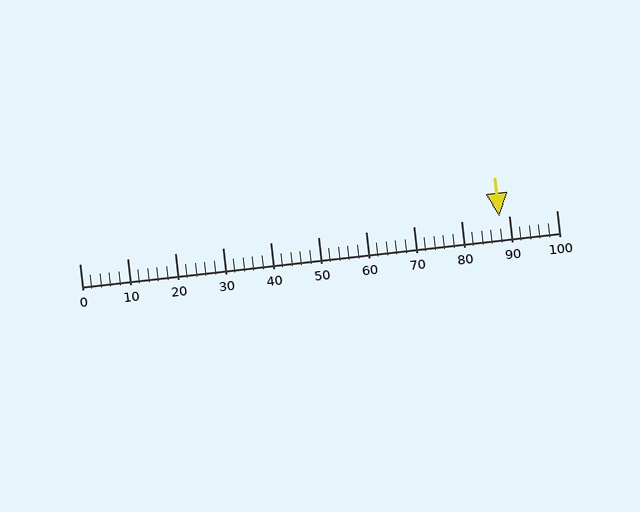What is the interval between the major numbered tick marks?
The major tick marks are spaced 10 units apart.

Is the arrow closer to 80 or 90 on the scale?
The arrow is closer to 90.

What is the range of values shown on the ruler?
The ruler shows values from 0 to 100.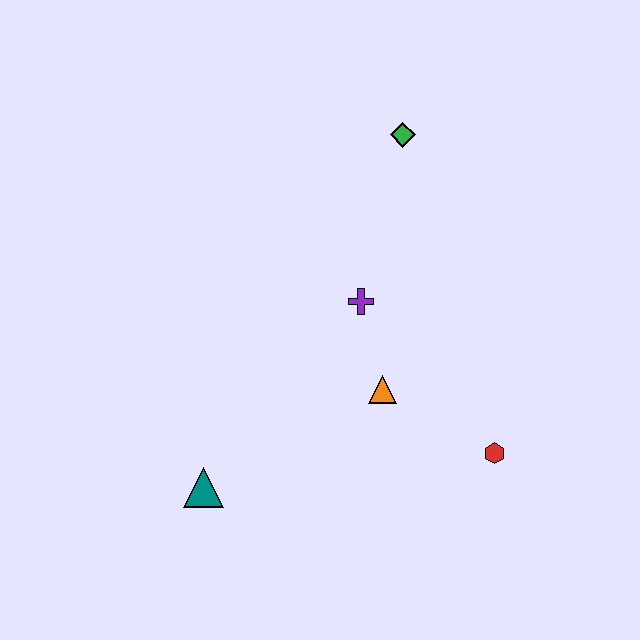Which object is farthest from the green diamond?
The teal triangle is farthest from the green diamond.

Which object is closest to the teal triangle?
The orange triangle is closest to the teal triangle.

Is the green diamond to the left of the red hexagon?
Yes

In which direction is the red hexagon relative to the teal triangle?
The red hexagon is to the right of the teal triangle.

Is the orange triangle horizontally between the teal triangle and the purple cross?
No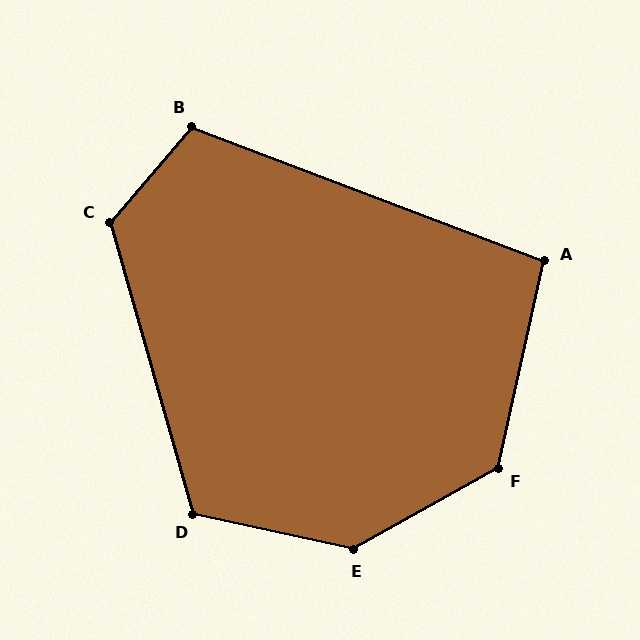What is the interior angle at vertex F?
Approximately 132 degrees (obtuse).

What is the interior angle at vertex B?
Approximately 110 degrees (obtuse).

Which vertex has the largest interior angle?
E, at approximately 138 degrees.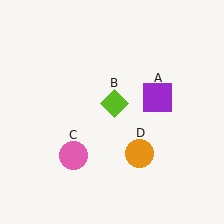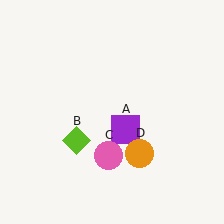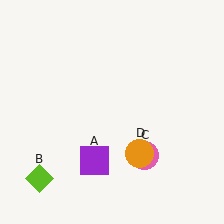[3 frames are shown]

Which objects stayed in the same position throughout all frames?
Orange circle (object D) remained stationary.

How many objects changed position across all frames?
3 objects changed position: purple square (object A), lime diamond (object B), pink circle (object C).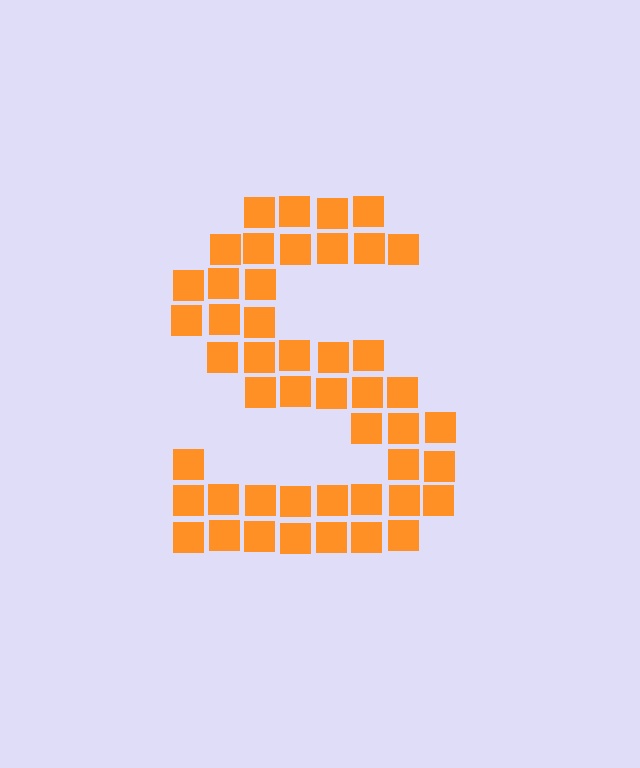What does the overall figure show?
The overall figure shows the letter S.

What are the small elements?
The small elements are squares.